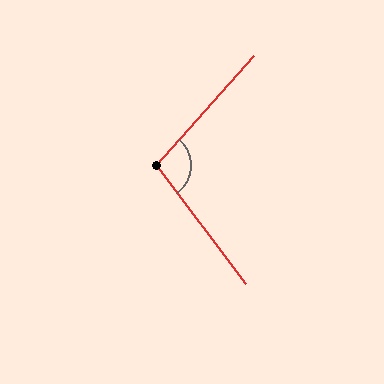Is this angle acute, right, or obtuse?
It is obtuse.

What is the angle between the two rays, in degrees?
Approximately 101 degrees.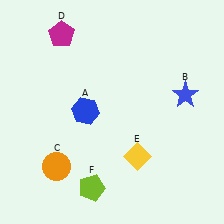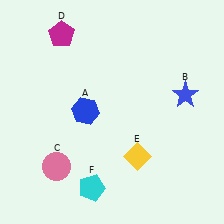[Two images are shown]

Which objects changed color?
C changed from orange to pink. F changed from lime to cyan.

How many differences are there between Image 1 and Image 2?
There are 2 differences between the two images.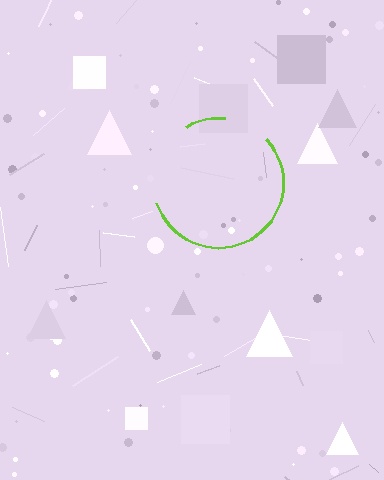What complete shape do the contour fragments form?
The contour fragments form a circle.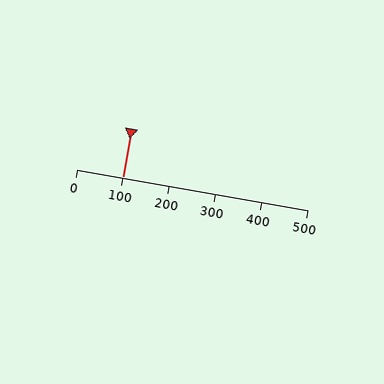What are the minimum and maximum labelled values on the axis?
The axis runs from 0 to 500.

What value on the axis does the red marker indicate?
The marker indicates approximately 100.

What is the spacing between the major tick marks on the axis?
The major ticks are spaced 100 apart.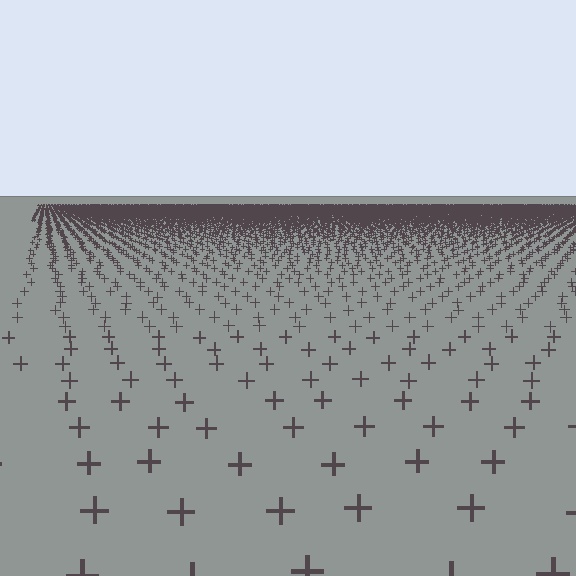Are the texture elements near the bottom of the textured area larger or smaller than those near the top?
Larger. Near the bottom, elements are closer to the viewer and appear at a bigger on-screen size.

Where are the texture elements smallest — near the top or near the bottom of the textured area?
Near the top.